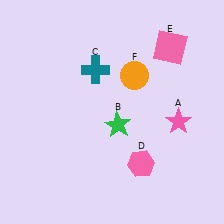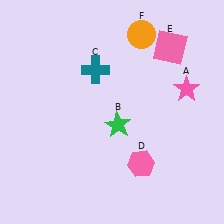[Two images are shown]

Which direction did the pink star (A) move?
The pink star (A) moved up.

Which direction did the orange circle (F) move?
The orange circle (F) moved up.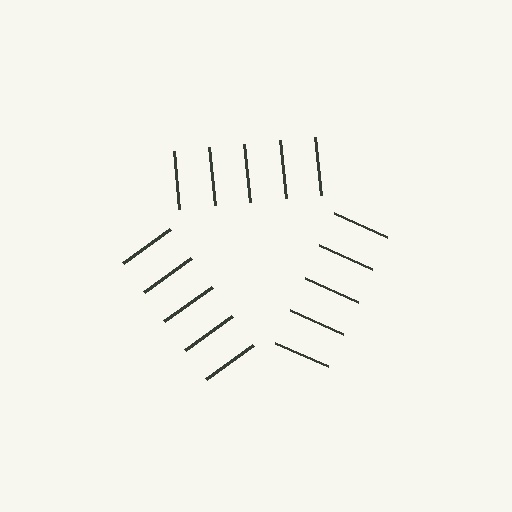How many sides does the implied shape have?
3 sides — the line-ends trace a triangle.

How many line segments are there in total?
15 — 5 along each of the 3 edges.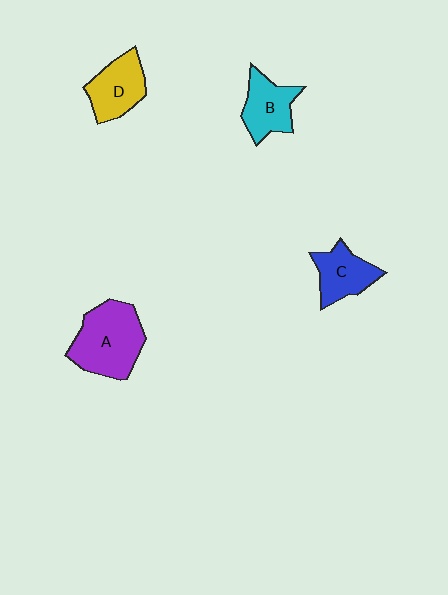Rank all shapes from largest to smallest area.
From largest to smallest: A (purple), D (yellow), B (cyan), C (blue).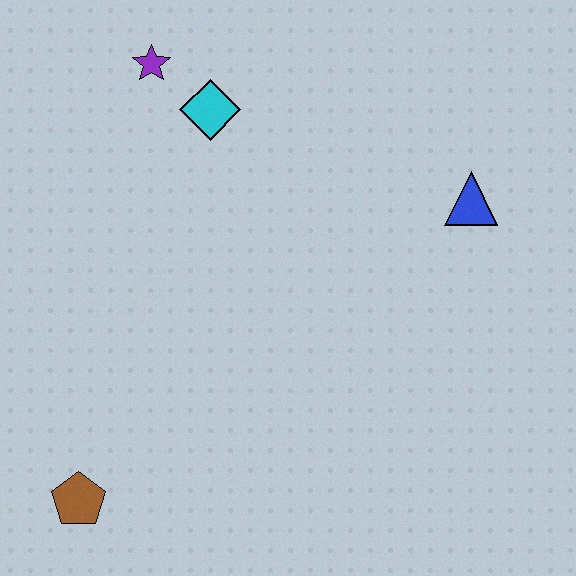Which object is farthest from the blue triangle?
The brown pentagon is farthest from the blue triangle.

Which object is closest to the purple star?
The cyan diamond is closest to the purple star.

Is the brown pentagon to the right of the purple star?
No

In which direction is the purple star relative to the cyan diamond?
The purple star is to the left of the cyan diamond.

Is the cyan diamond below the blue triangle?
No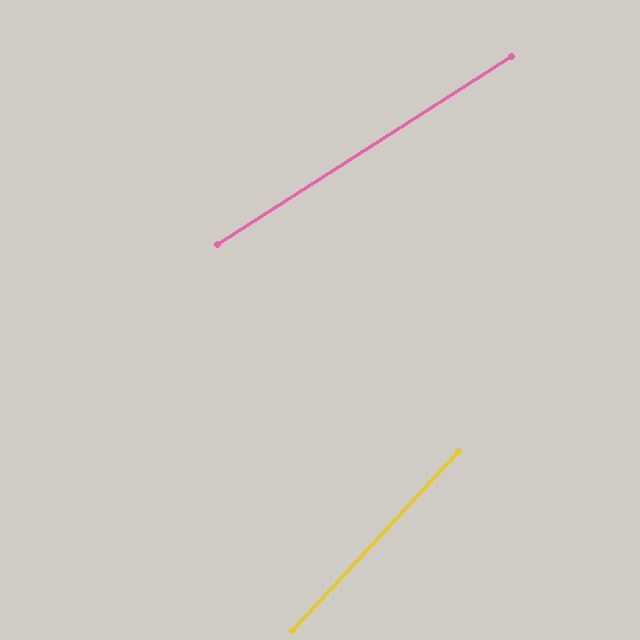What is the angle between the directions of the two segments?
Approximately 14 degrees.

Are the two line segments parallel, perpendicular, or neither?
Neither parallel nor perpendicular — they differ by about 14°.